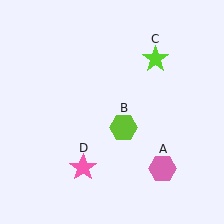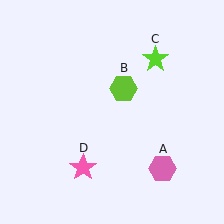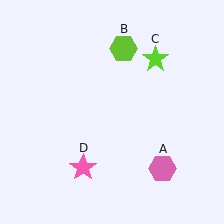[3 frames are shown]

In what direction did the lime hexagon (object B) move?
The lime hexagon (object B) moved up.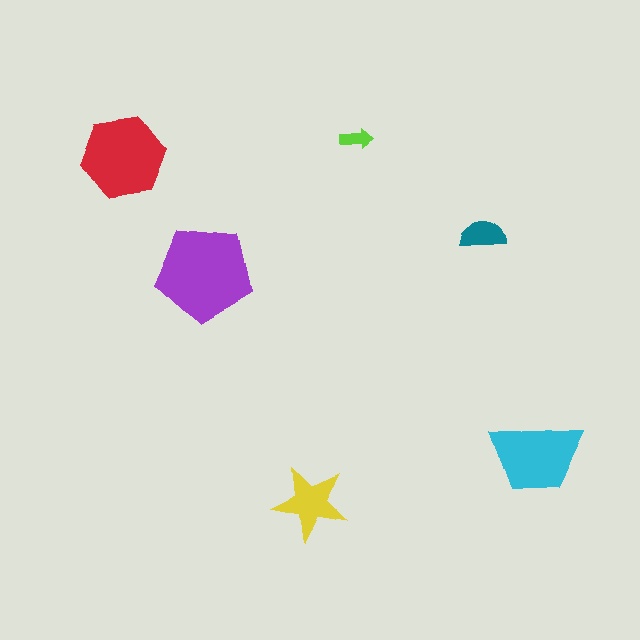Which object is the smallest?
The lime arrow.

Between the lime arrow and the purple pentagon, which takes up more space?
The purple pentagon.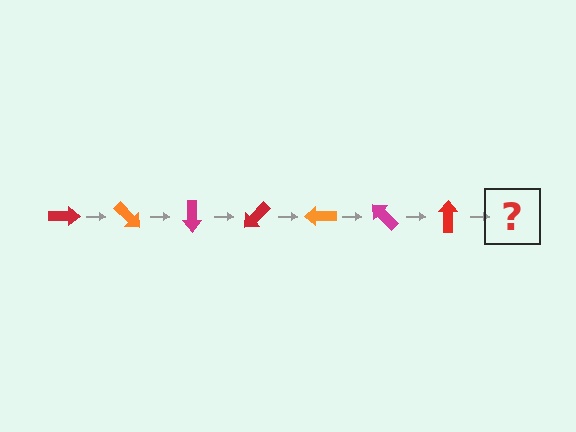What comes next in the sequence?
The next element should be an orange arrow, rotated 315 degrees from the start.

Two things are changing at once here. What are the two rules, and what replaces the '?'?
The two rules are that it rotates 45 degrees each step and the color cycles through red, orange, and magenta. The '?' should be an orange arrow, rotated 315 degrees from the start.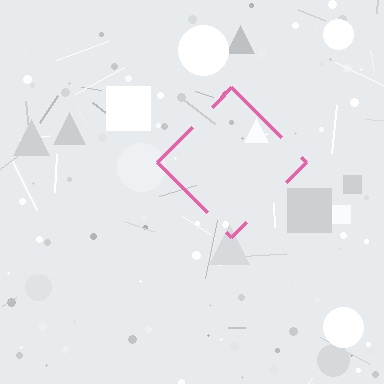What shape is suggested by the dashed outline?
The dashed outline suggests a diamond.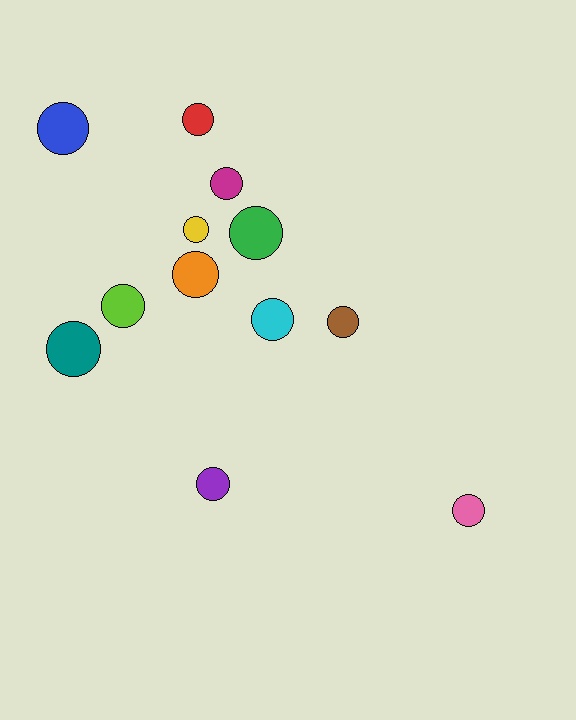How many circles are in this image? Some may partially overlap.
There are 12 circles.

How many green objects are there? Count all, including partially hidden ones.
There is 1 green object.